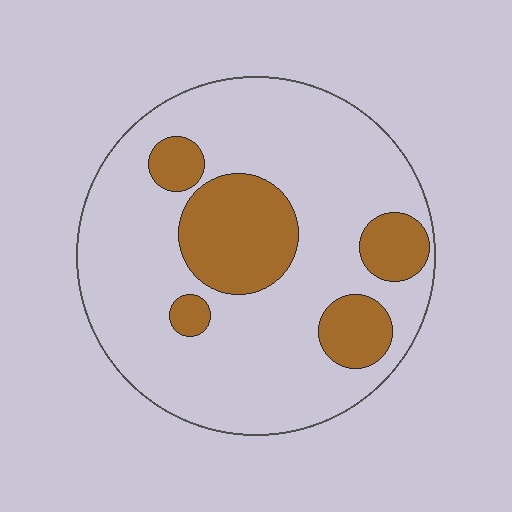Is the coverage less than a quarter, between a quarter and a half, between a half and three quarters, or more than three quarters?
Less than a quarter.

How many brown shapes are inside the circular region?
5.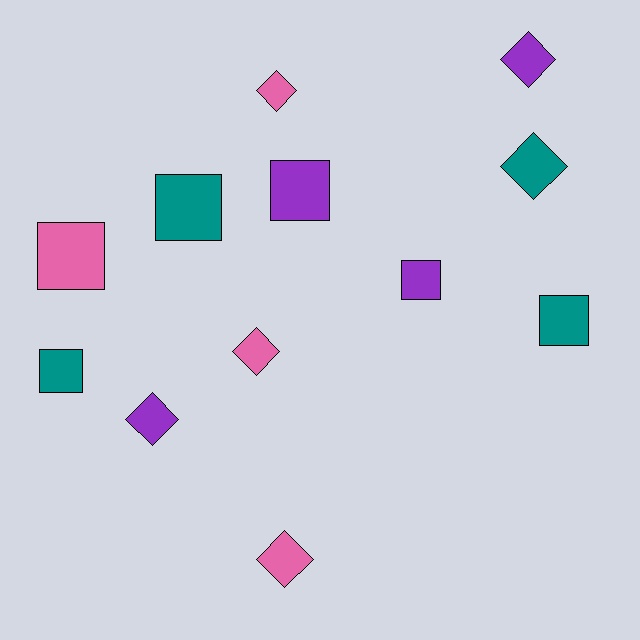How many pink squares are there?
There is 1 pink square.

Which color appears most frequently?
Purple, with 4 objects.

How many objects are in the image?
There are 12 objects.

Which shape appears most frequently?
Diamond, with 6 objects.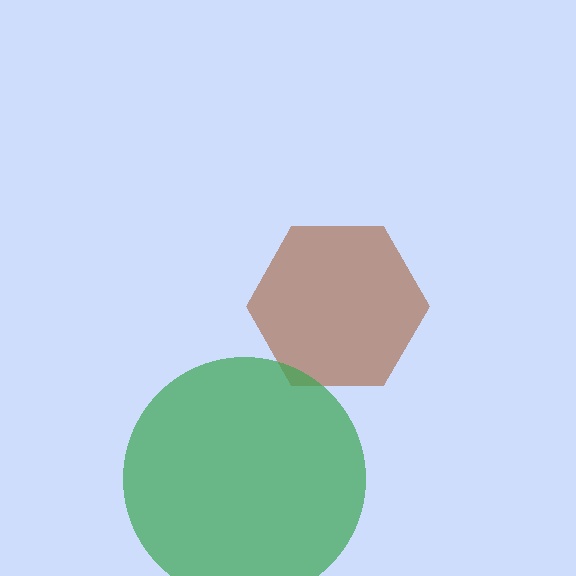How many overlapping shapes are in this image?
There are 2 overlapping shapes in the image.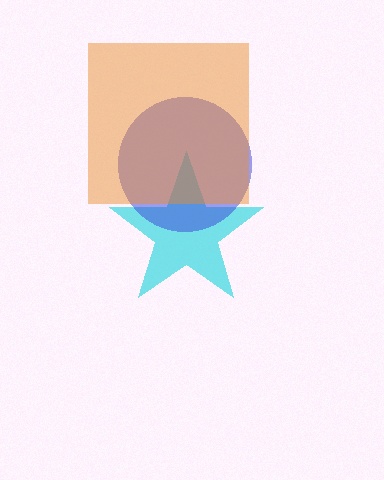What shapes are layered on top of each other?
The layered shapes are: a cyan star, a blue circle, an orange square.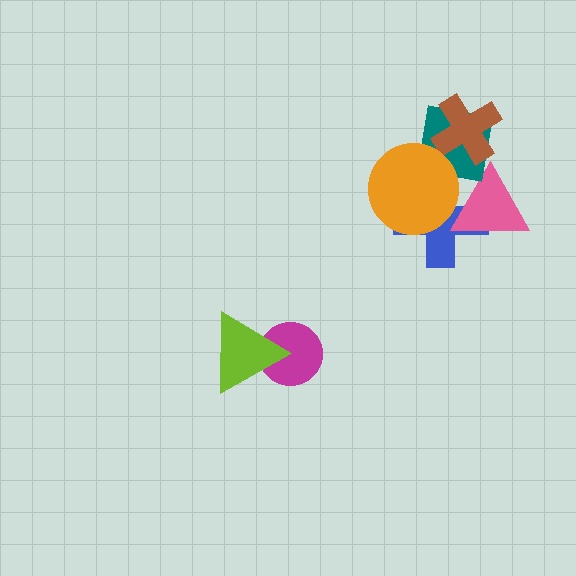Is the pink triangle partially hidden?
Yes, it is partially covered by another shape.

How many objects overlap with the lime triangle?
1 object overlaps with the lime triangle.